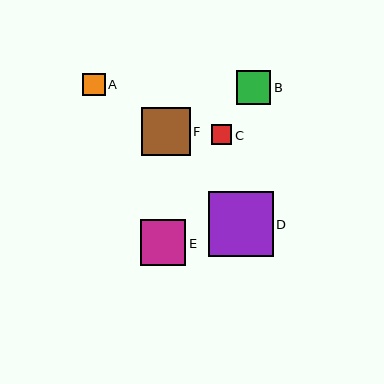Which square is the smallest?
Square C is the smallest with a size of approximately 20 pixels.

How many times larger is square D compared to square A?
Square D is approximately 2.9 times the size of square A.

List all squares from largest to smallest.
From largest to smallest: D, F, E, B, A, C.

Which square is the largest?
Square D is the largest with a size of approximately 65 pixels.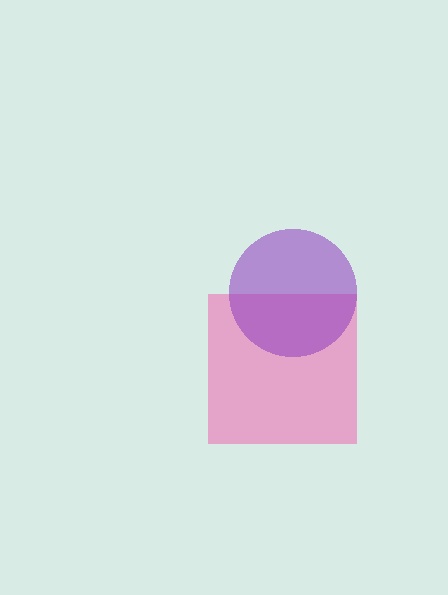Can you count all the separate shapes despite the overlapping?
Yes, there are 2 separate shapes.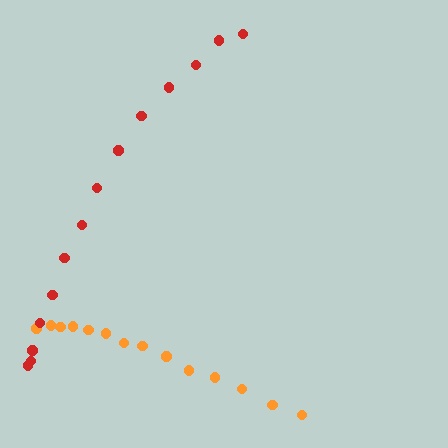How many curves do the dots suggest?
There are 2 distinct paths.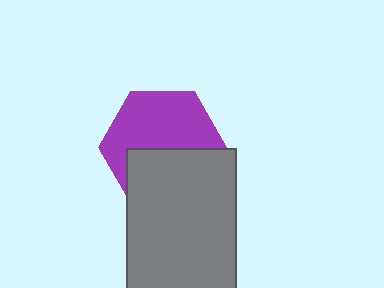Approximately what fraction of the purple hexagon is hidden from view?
Roughly 44% of the purple hexagon is hidden behind the gray rectangle.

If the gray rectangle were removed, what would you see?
You would see the complete purple hexagon.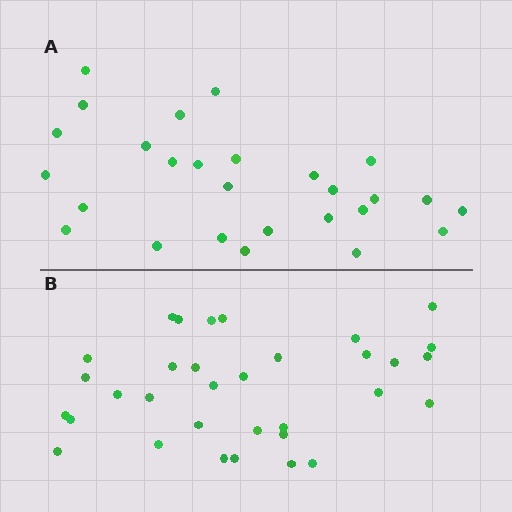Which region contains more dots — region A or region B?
Region B (the bottom region) has more dots.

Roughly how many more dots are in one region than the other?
Region B has about 6 more dots than region A.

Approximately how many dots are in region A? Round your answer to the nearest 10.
About 30 dots. (The exact count is 27, which rounds to 30.)